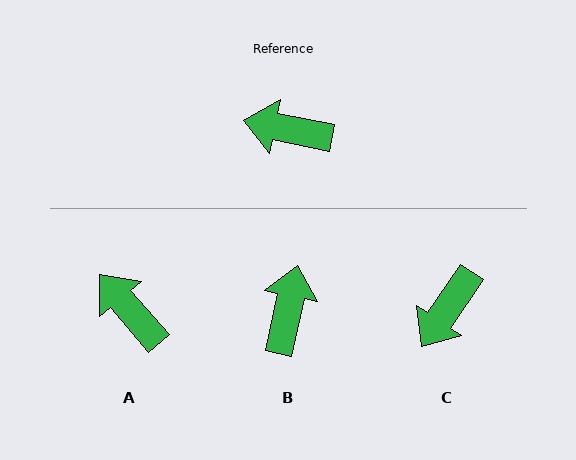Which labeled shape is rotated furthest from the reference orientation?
B, about 91 degrees away.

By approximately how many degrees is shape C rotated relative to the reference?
Approximately 67 degrees counter-clockwise.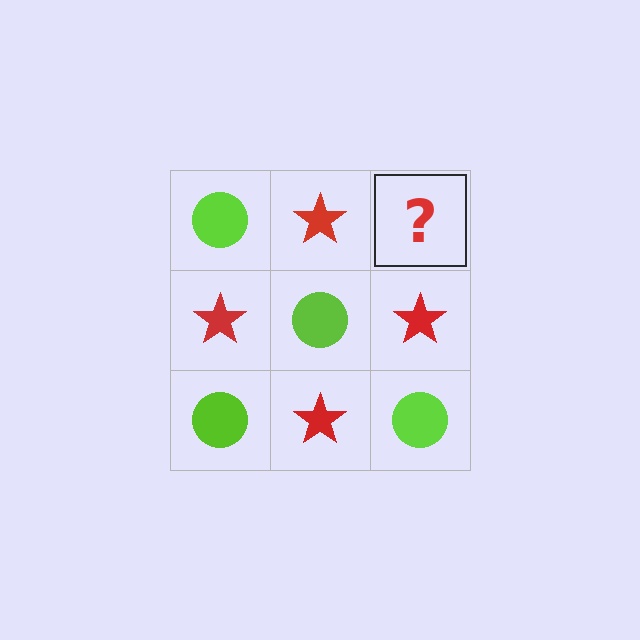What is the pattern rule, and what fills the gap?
The rule is that it alternates lime circle and red star in a checkerboard pattern. The gap should be filled with a lime circle.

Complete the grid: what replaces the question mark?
The question mark should be replaced with a lime circle.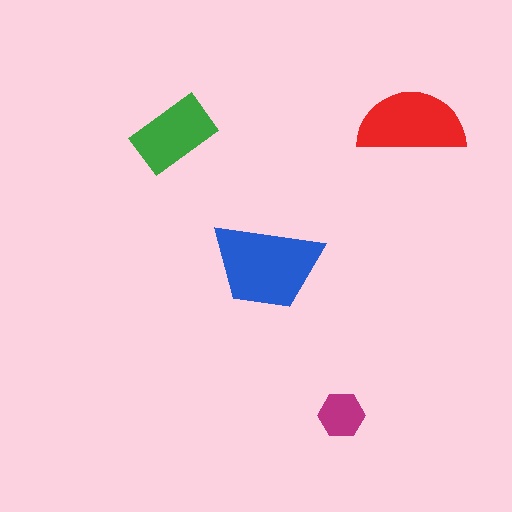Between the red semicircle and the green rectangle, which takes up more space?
The red semicircle.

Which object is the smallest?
The magenta hexagon.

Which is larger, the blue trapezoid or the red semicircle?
The blue trapezoid.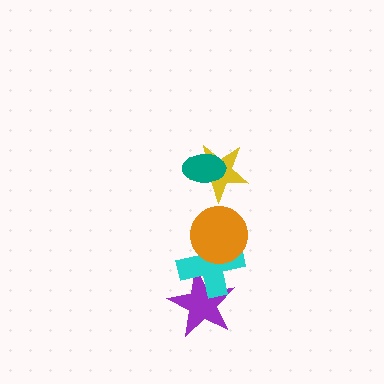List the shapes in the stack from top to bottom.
From top to bottom: the teal ellipse, the yellow star, the orange circle, the cyan cross, the purple star.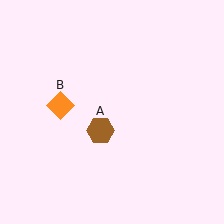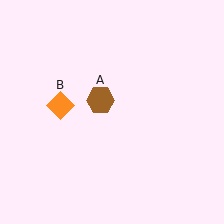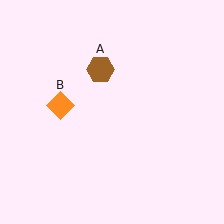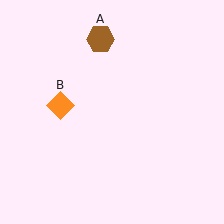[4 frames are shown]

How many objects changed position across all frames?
1 object changed position: brown hexagon (object A).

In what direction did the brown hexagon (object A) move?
The brown hexagon (object A) moved up.